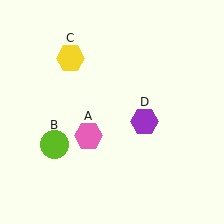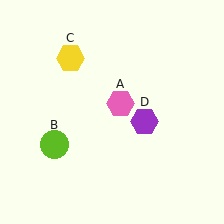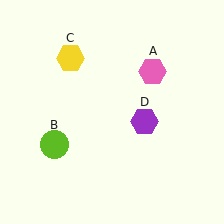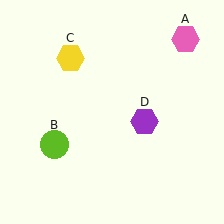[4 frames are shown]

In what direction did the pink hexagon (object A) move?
The pink hexagon (object A) moved up and to the right.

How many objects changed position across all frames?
1 object changed position: pink hexagon (object A).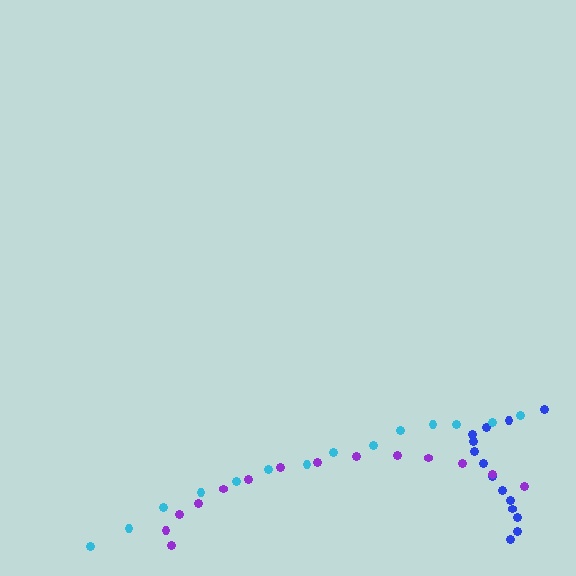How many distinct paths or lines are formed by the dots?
There are 3 distinct paths.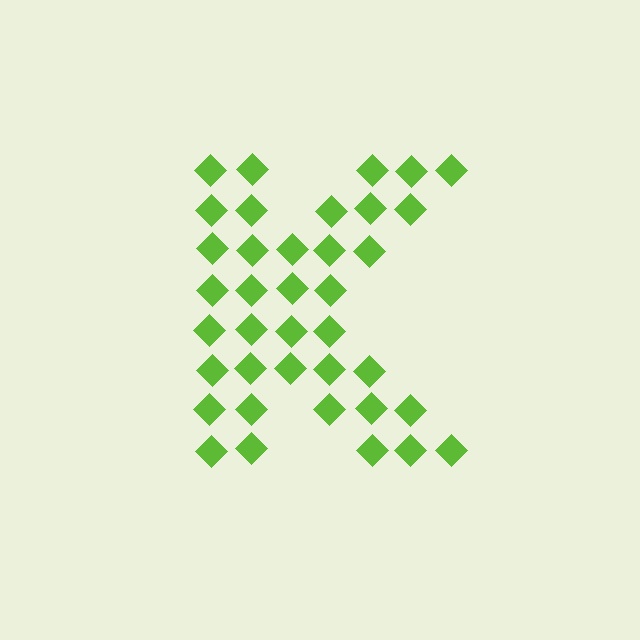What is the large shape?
The large shape is the letter K.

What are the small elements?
The small elements are diamonds.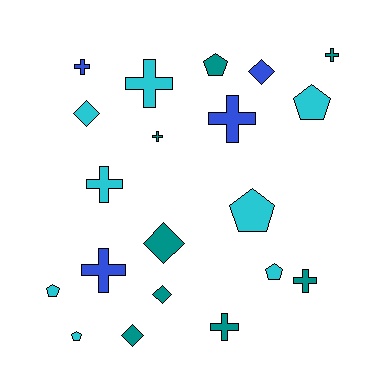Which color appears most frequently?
Teal, with 8 objects.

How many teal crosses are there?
There are 4 teal crosses.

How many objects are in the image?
There are 20 objects.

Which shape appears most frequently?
Cross, with 9 objects.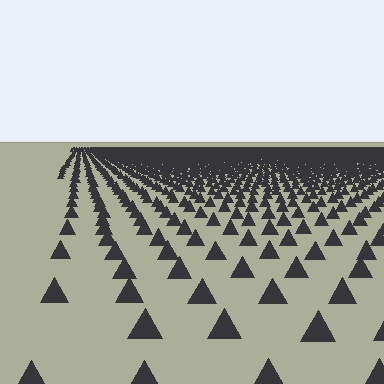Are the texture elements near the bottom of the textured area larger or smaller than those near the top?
Larger. Near the bottom, elements are closer to the viewer and appear at a bigger on-screen size.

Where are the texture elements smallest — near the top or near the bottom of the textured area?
Near the top.